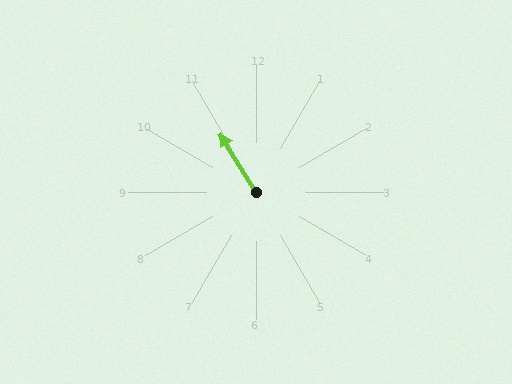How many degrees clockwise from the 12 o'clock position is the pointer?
Approximately 328 degrees.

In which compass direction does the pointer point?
Northwest.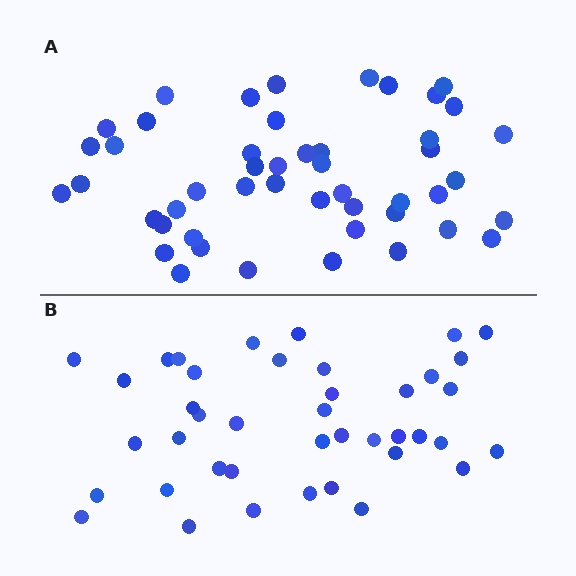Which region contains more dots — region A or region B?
Region A (the top region) has more dots.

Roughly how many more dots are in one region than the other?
Region A has roughly 8 or so more dots than region B.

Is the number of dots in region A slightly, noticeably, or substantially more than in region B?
Region A has only slightly more — the two regions are fairly close. The ratio is roughly 1.2 to 1.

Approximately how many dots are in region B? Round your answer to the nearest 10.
About 40 dots. (The exact count is 41, which rounds to 40.)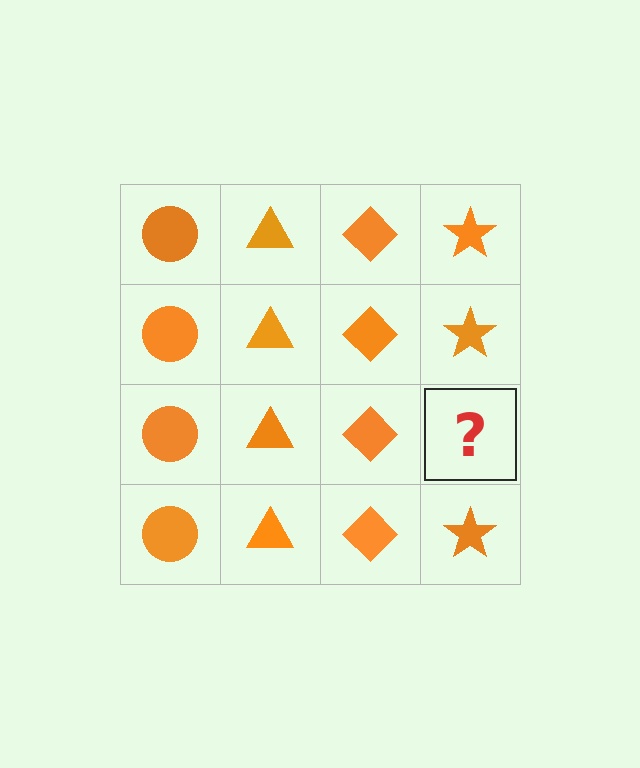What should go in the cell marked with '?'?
The missing cell should contain an orange star.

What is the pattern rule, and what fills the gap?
The rule is that each column has a consistent shape. The gap should be filled with an orange star.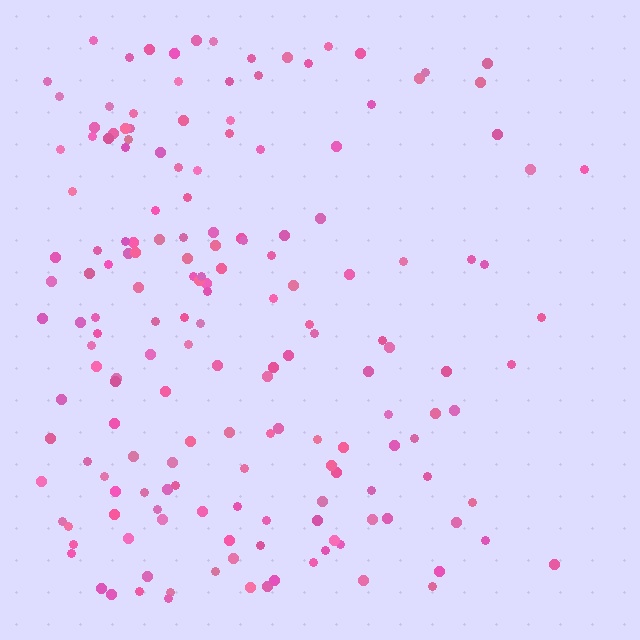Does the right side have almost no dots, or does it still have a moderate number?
Still a moderate number, just noticeably fewer than the left.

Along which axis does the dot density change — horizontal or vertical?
Horizontal.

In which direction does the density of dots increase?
From right to left, with the left side densest.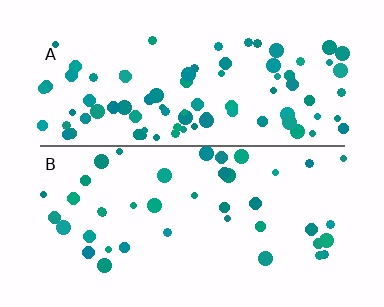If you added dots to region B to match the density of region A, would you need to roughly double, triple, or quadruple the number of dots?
Approximately double.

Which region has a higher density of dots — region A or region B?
A (the top).